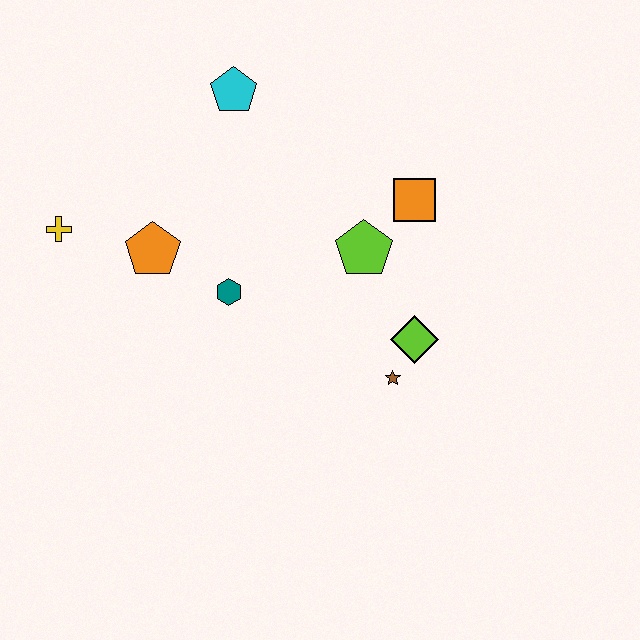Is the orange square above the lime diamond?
Yes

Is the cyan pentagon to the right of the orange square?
No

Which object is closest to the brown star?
The lime diamond is closest to the brown star.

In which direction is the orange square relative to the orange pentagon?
The orange square is to the right of the orange pentagon.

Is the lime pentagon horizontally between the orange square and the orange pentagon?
Yes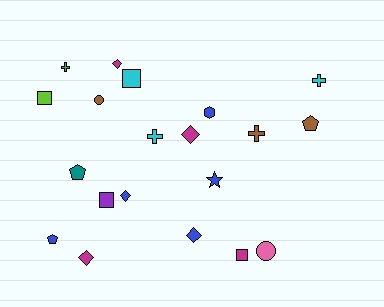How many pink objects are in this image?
There is 1 pink object.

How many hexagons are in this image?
There is 1 hexagon.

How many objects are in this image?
There are 20 objects.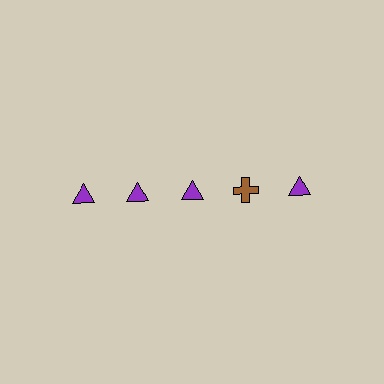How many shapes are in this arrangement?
There are 5 shapes arranged in a grid pattern.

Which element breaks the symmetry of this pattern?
The brown cross in the top row, second from right column breaks the symmetry. All other shapes are purple triangles.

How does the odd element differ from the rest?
It differs in both color (brown instead of purple) and shape (cross instead of triangle).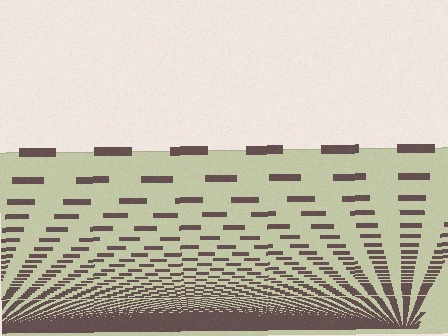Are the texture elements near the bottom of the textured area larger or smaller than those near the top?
Smaller. The gradient is inverted — elements near the bottom are smaller and denser.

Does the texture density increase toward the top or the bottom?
Density increases toward the bottom.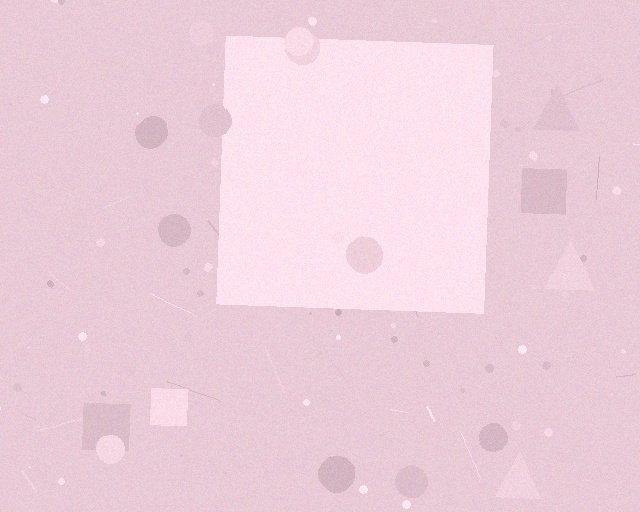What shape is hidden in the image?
A square is hidden in the image.